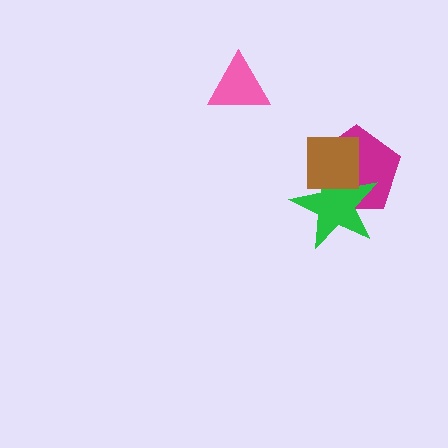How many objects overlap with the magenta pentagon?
2 objects overlap with the magenta pentagon.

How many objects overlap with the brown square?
2 objects overlap with the brown square.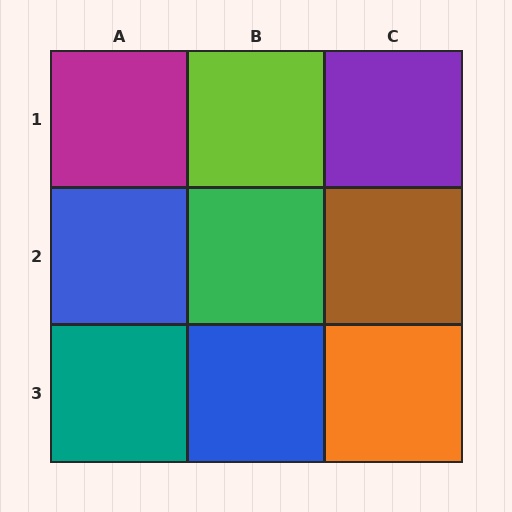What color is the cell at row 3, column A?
Teal.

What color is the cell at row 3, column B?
Blue.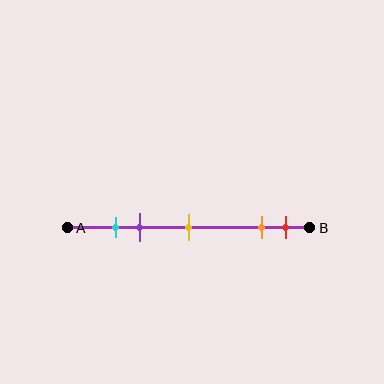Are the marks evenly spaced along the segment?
No, the marks are not evenly spaced.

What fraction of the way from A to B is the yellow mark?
The yellow mark is approximately 50% (0.5) of the way from A to B.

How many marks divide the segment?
There are 5 marks dividing the segment.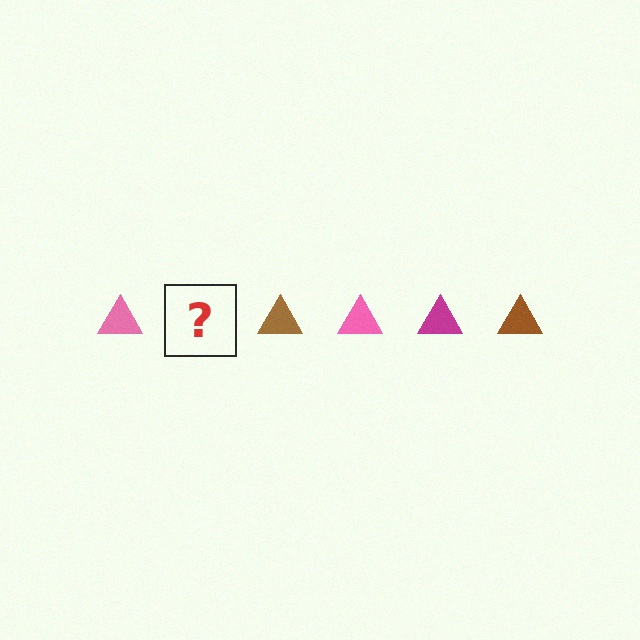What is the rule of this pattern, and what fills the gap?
The rule is that the pattern cycles through pink, magenta, brown triangles. The gap should be filled with a magenta triangle.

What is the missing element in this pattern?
The missing element is a magenta triangle.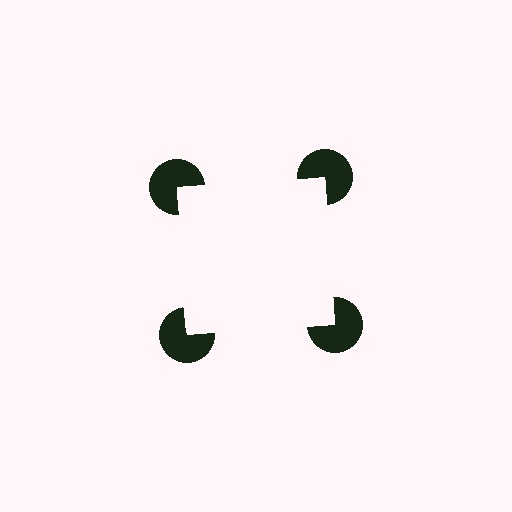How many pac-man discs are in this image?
There are 4 — one at each vertex of the illusory square.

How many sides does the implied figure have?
4 sides.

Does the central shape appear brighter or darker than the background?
It typically appears slightly brighter than the background, even though no actual brightness change is drawn.